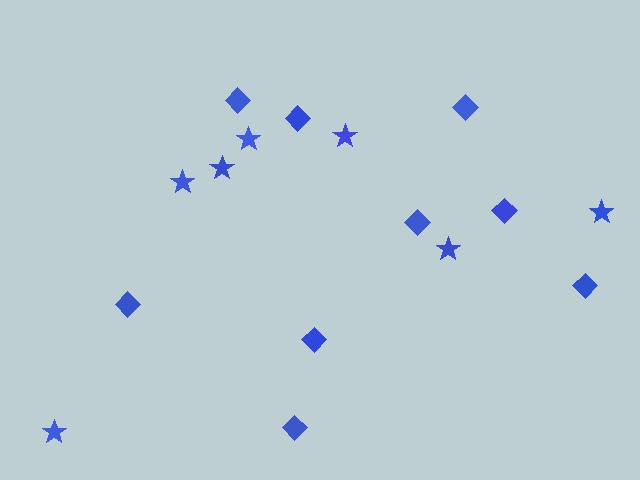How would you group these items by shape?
There are 2 groups: one group of stars (7) and one group of diamonds (9).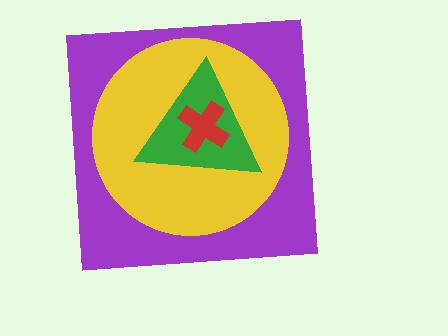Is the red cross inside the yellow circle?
Yes.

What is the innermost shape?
The red cross.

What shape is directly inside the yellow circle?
The green triangle.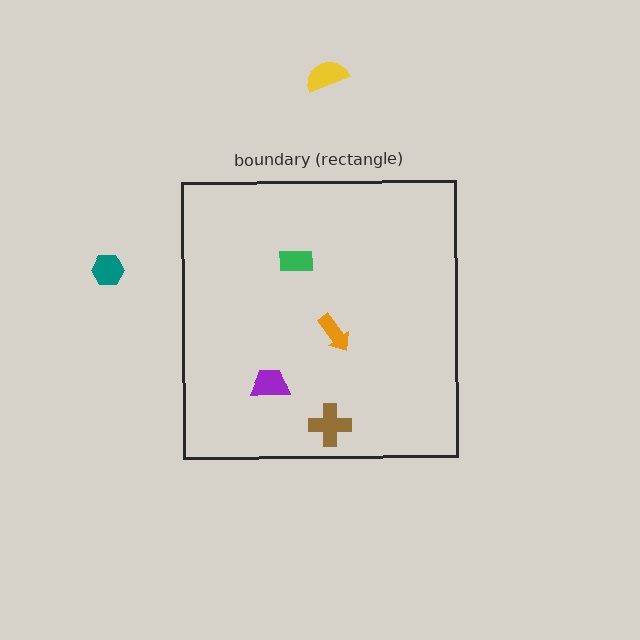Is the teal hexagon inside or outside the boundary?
Outside.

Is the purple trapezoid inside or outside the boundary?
Inside.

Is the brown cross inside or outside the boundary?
Inside.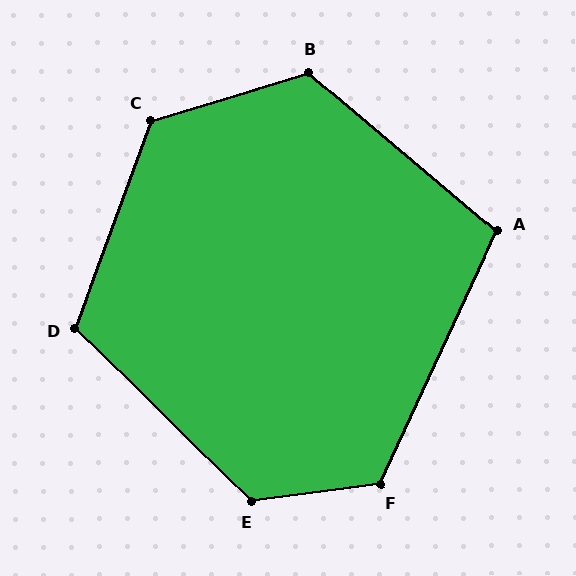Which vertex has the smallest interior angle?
A, at approximately 105 degrees.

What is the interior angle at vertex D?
Approximately 115 degrees (obtuse).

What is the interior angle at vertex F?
Approximately 122 degrees (obtuse).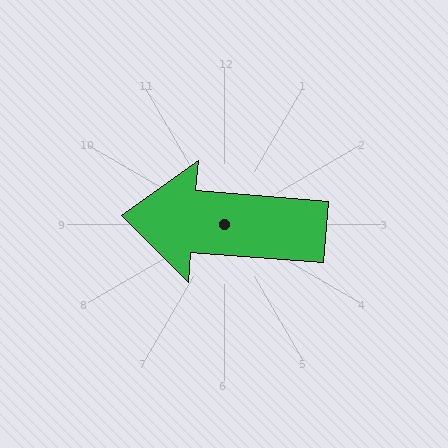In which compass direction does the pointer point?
West.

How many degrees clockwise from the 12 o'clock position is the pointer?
Approximately 275 degrees.